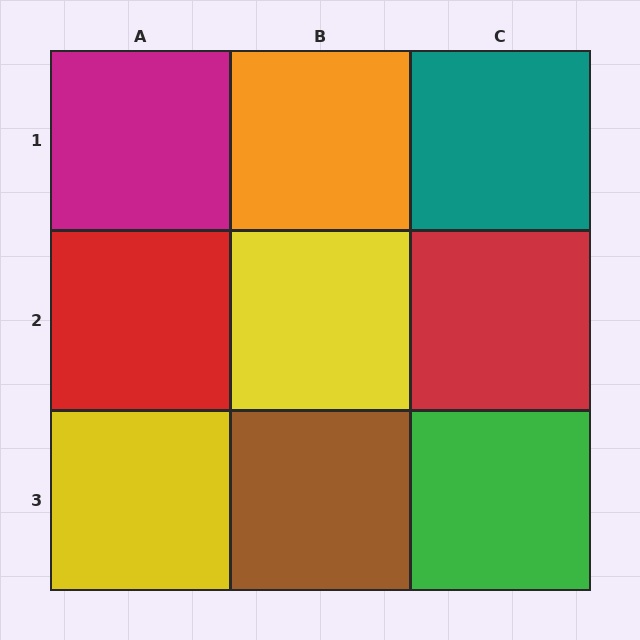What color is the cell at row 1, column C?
Teal.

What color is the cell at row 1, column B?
Orange.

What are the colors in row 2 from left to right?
Red, yellow, red.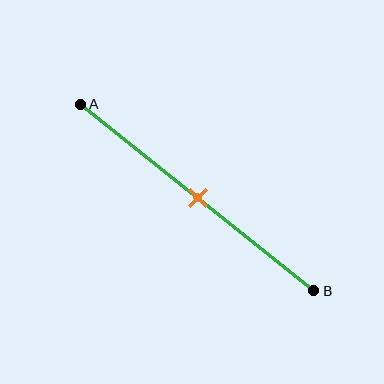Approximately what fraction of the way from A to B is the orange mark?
The orange mark is approximately 50% of the way from A to B.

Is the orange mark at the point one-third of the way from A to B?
No, the mark is at about 50% from A, not at the 33% one-third point.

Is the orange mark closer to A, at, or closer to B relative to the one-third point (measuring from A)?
The orange mark is closer to point B than the one-third point of segment AB.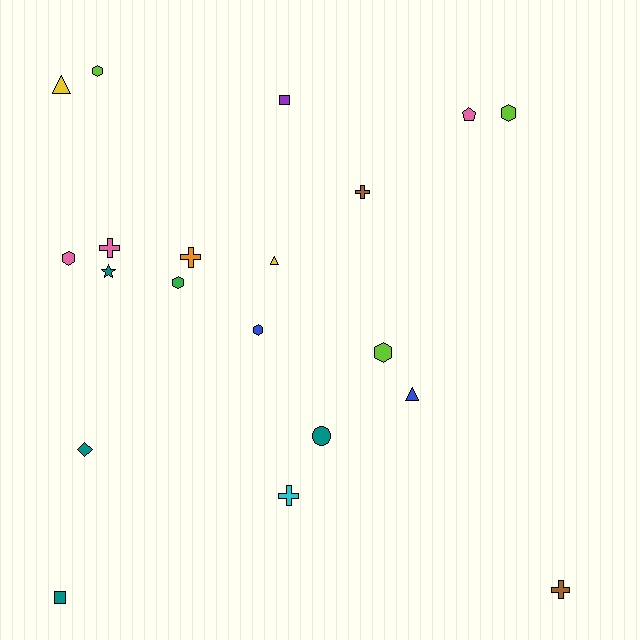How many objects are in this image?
There are 20 objects.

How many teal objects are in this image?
There are 4 teal objects.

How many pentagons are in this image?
There is 1 pentagon.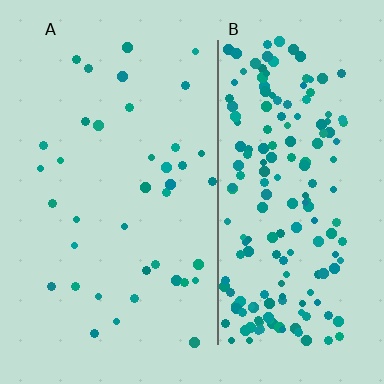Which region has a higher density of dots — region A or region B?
B (the right).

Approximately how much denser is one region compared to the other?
Approximately 5.1× — region B over region A.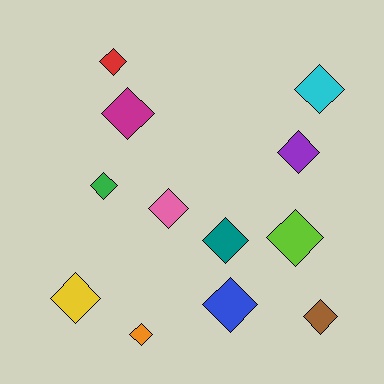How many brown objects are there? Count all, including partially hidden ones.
There is 1 brown object.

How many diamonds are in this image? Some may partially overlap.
There are 12 diamonds.